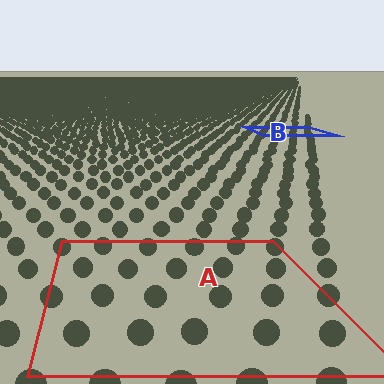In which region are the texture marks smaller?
The texture marks are smaller in region B, because it is farther away.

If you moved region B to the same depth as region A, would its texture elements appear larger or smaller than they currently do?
They would appear larger. At a closer depth, the same texture elements are projected at a bigger on-screen size.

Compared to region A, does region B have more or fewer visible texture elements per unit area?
Region B has more texture elements per unit area — they are packed more densely because it is farther away.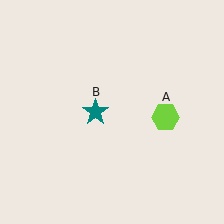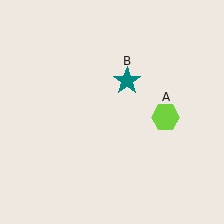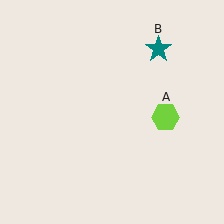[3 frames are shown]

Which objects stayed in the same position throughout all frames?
Lime hexagon (object A) remained stationary.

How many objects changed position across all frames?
1 object changed position: teal star (object B).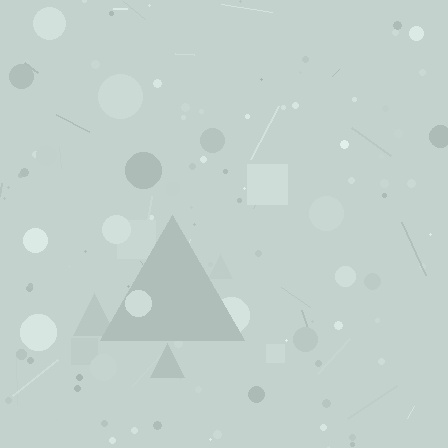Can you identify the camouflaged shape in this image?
The camouflaged shape is a triangle.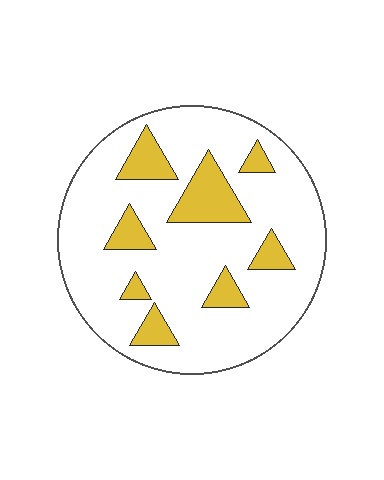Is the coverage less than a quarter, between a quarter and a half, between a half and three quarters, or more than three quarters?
Less than a quarter.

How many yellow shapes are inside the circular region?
8.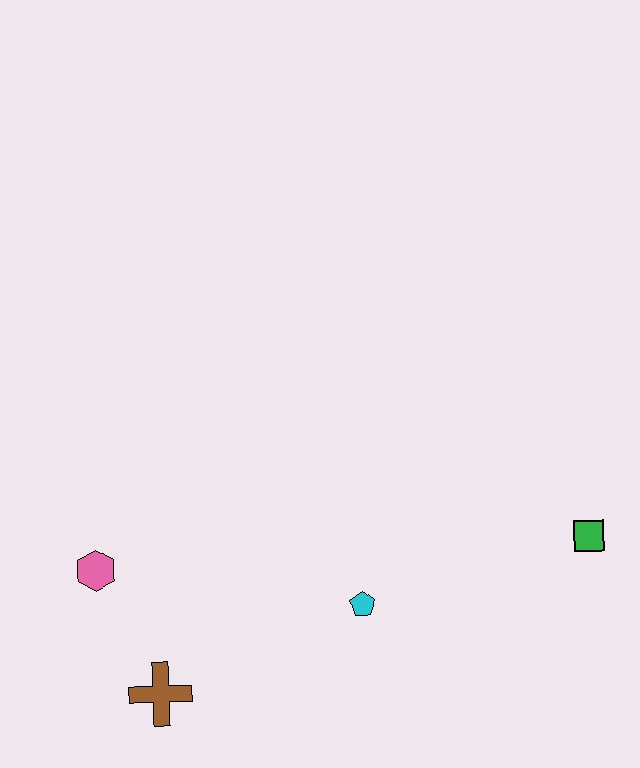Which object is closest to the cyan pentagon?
The brown cross is closest to the cyan pentagon.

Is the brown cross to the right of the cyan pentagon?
No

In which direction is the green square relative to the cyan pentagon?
The green square is to the right of the cyan pentagon.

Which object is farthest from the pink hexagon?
The green square is farthest from the pink hexagon.